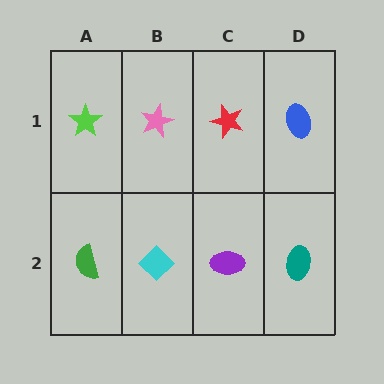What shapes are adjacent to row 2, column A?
A lime star (row 1, column A), a cyan diamond (row 2, column B).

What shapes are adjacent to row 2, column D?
A blue ellipse (row 1, column D), a purple ellipse (row 2, column C).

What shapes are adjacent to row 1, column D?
A teal ellipse (row 2, column D), a red star (row 1, column C).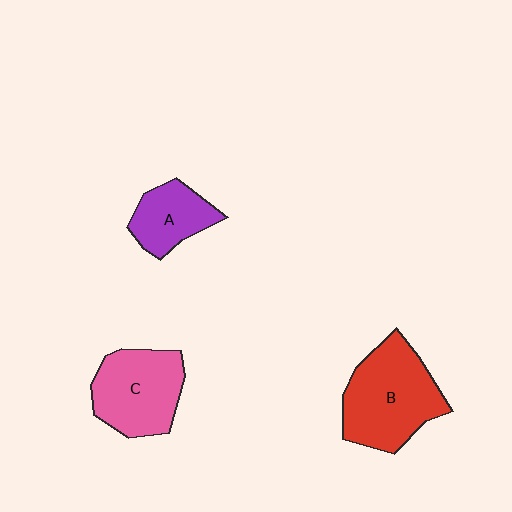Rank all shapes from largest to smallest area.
From largest to smallest: B (red), C (pink), A (purple).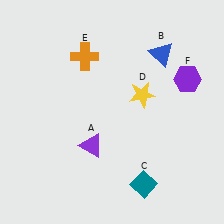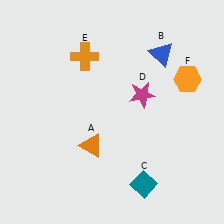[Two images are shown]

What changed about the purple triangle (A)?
In Image 1, A is purple. In Image 2, it changed to orange.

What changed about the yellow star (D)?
In Image 1, D is yellow. In Image 2, it changed to magenta.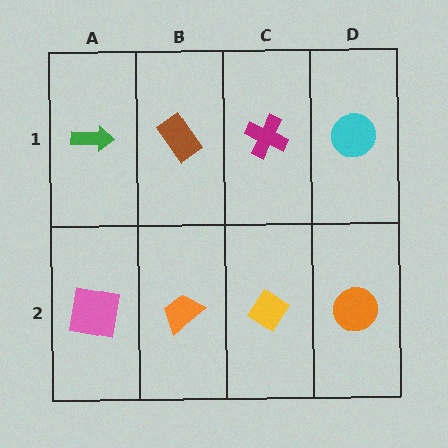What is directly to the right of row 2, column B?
A yellow diamond.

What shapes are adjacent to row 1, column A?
A pink square (row 2, column A), a brown rectangle (row 1, column B).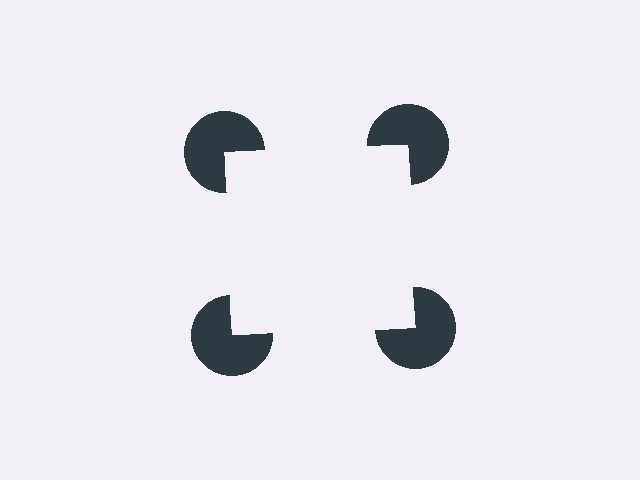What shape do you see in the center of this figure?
An illusory square — its edges are inferred from the aligned wedge cuts in the pac-man discs, not physically drawn.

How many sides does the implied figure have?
4 sides.